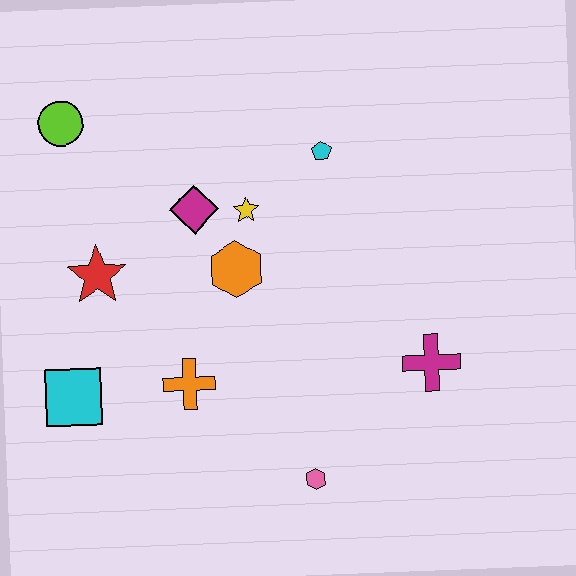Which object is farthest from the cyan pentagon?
The cyan square is farthest from the cyan pentagon.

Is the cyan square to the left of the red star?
Yes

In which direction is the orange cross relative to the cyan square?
The orange cross is to the right of the cyan square.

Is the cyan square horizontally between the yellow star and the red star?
No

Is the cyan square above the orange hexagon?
No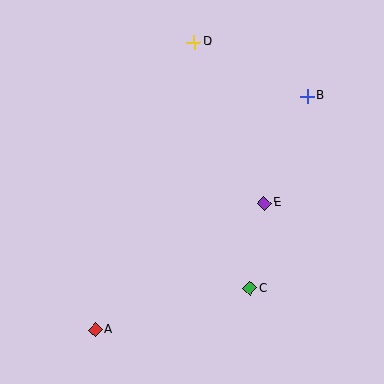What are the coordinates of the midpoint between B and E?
The midpoint between B and E is at (286, 150).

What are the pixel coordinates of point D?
Point D is at (194, 42).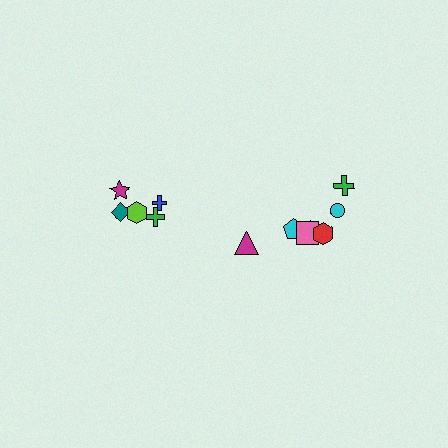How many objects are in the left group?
There are 5 objects.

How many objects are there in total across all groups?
There are 12 objects.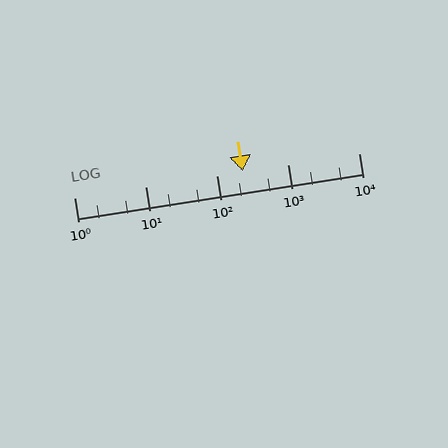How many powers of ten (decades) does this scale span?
The scale spans 4 decades, from 1 to 10000.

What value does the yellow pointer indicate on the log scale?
The pointer indicates approximately 230.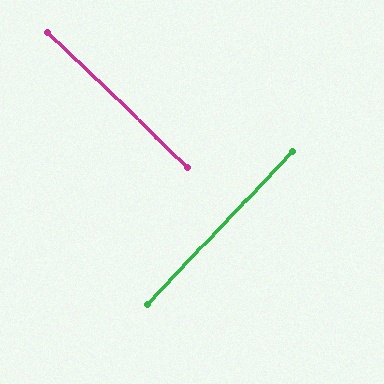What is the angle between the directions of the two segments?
Approximately 89 degrees.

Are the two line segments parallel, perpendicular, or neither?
Perpendicular — they meet at approximately 89°.